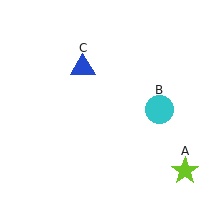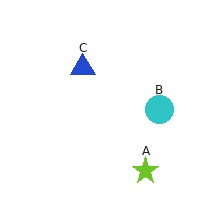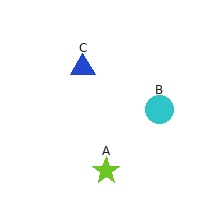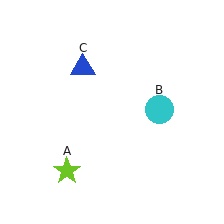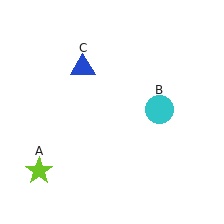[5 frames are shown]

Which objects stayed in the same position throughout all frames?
Cyan circle (object B) and blue triangle (object C) remained stationary.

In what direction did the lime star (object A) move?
The lime star (object A) moved left.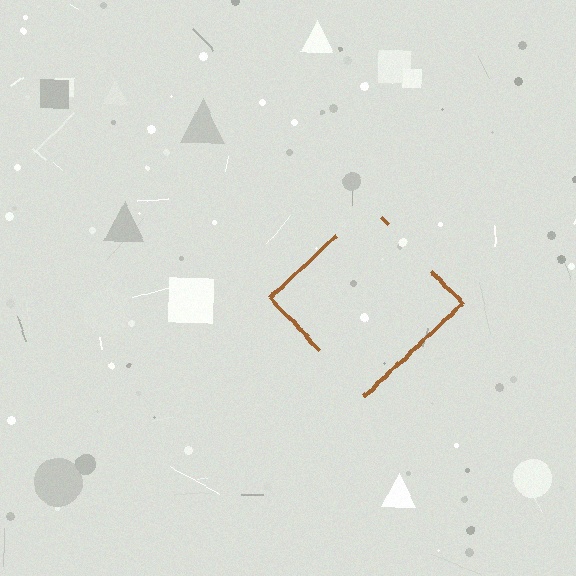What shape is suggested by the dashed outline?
The dashed outline suggests a diamond.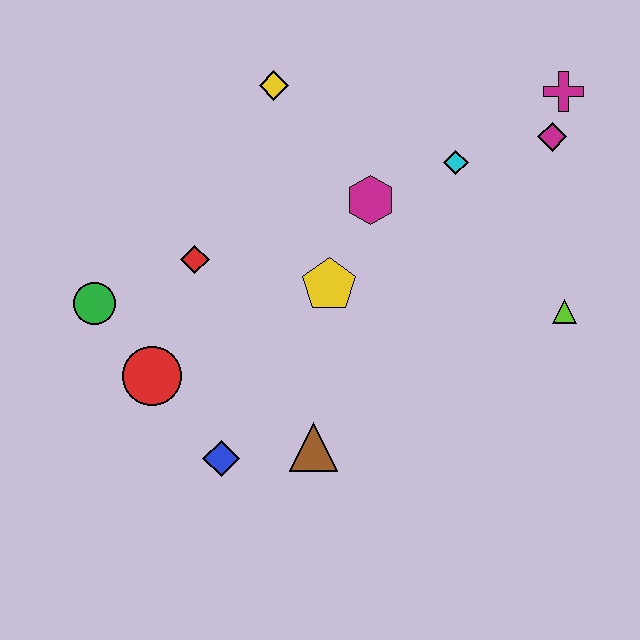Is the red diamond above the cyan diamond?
No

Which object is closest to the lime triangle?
The magenta diamond is closest to the lime triangle.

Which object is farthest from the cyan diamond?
The green circle is farthest from the cyan diamond.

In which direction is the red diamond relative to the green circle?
The red diamond is to the right of the green circle.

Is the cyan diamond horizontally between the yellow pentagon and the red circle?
No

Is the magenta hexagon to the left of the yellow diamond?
No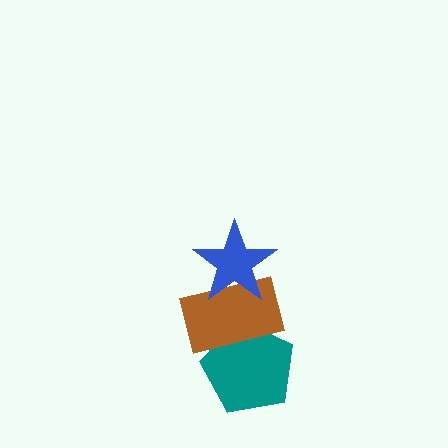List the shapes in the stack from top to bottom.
From top to bottom: the blue star, the brown rectangle, the teal pentagon.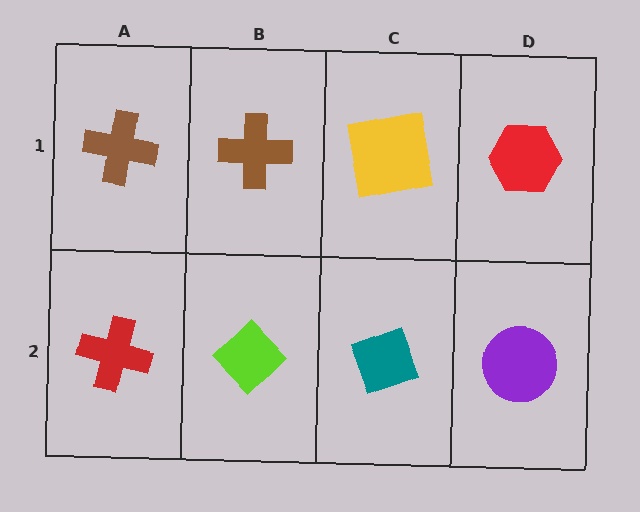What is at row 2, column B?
A lime diamond.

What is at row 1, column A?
A brown cross.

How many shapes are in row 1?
4 shapes.